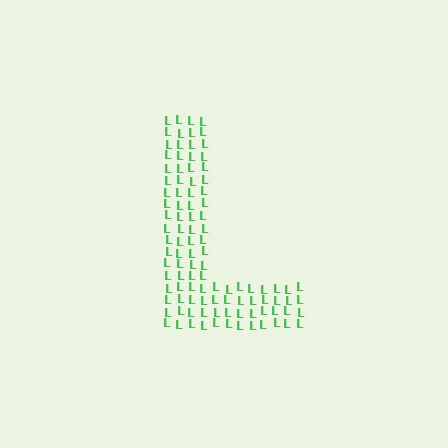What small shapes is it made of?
It is made of small letter L's.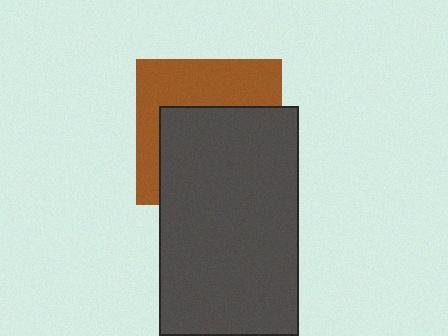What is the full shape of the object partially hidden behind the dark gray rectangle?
The partially hidden object is a brown square.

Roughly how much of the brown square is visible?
A small part of it is visible (roughly 43%).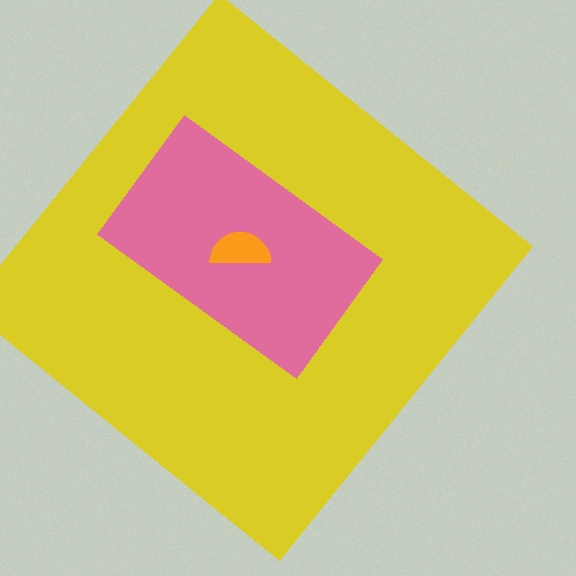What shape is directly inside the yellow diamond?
The pink rectangle.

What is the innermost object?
The orange semicircle.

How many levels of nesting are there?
3.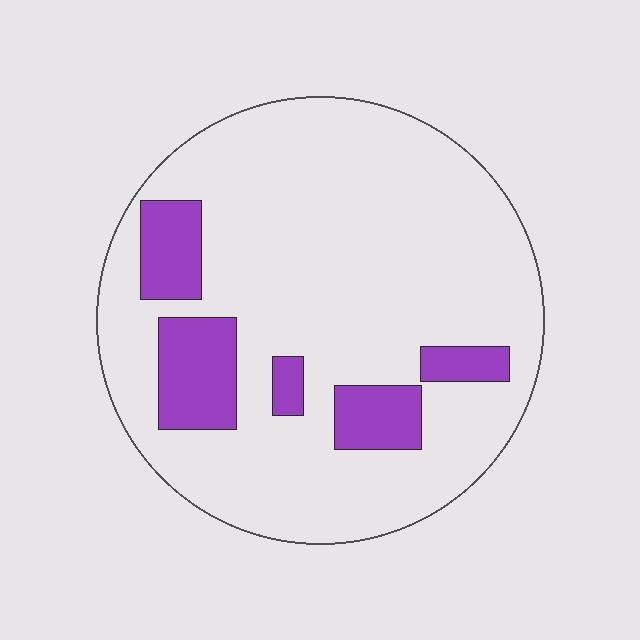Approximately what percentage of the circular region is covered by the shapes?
Approximately 15%.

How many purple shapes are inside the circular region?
5.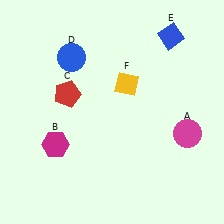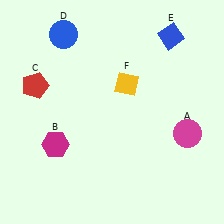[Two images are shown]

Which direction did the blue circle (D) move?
The blue circle (D) moved up.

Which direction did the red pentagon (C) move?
The red pentagon (C) moved left.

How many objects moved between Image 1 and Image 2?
2 objects moved between the two images.